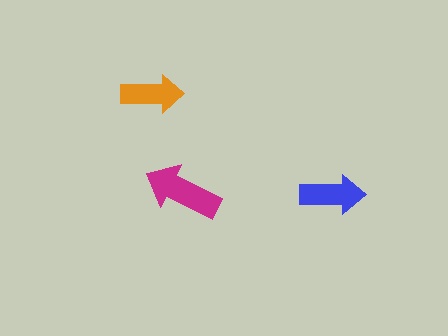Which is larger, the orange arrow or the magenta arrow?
The magenta one.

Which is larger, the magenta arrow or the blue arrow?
The magenta one.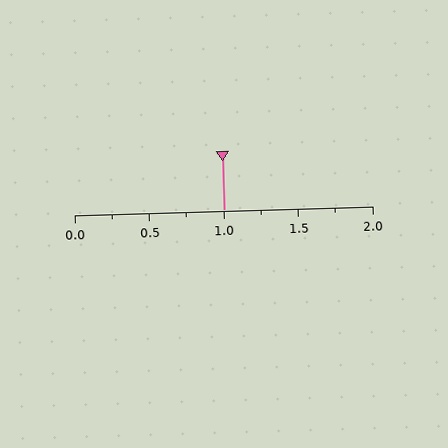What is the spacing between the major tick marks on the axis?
The major ticks are spaced 0.5 apart.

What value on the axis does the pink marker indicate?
The marker indicates approximately 1.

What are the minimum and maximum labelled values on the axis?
The axis runs from 0.0 to 2.0.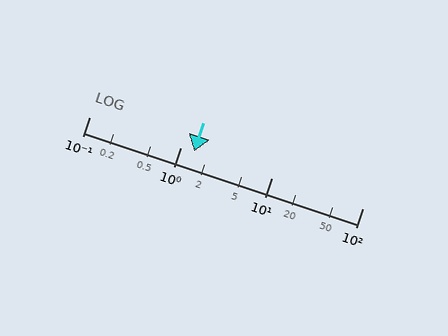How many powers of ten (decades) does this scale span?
The scale spans 3 decades, from 0.1 to 100.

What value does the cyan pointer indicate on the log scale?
The pointer indicates approximately 1.4.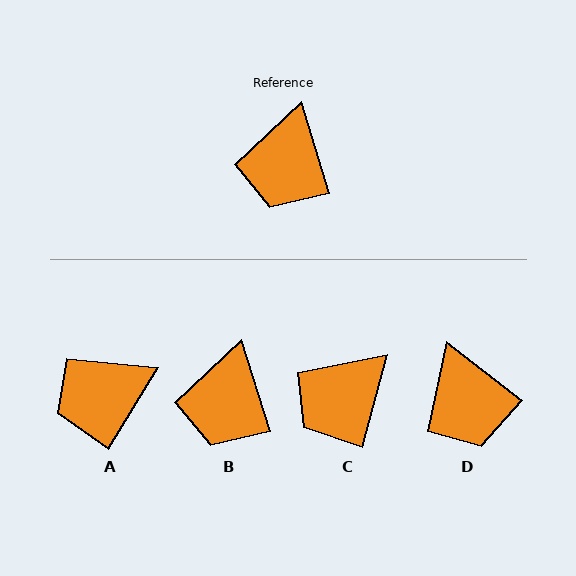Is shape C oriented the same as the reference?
No, it is off by about 32 degrees.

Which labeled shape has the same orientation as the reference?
B.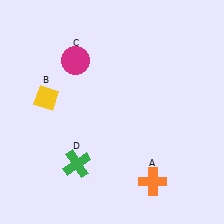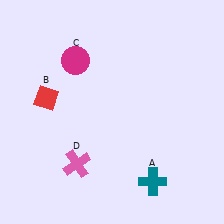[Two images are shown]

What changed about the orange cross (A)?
In Image 1, A is orange. In Image 2, it changed to teal.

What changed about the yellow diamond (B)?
In Image 1, B is yellow. In Image 2, it changed to red.